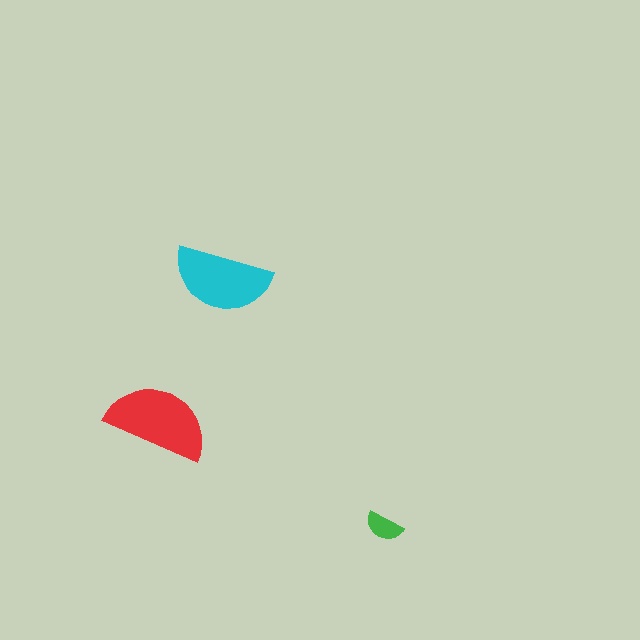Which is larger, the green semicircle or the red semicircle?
The red one.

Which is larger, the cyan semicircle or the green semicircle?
The cyan one.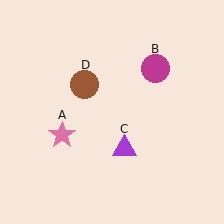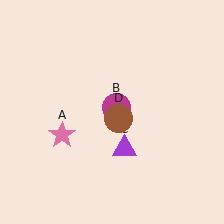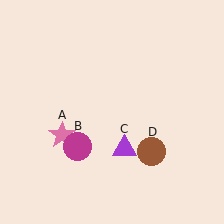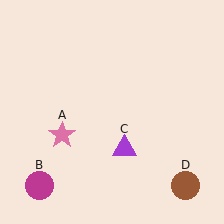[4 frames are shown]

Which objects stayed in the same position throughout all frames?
Pink star (object A) and purple triangle (object C) remained stationary.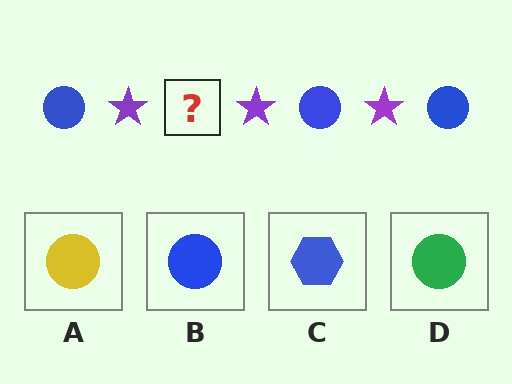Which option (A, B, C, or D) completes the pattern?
B.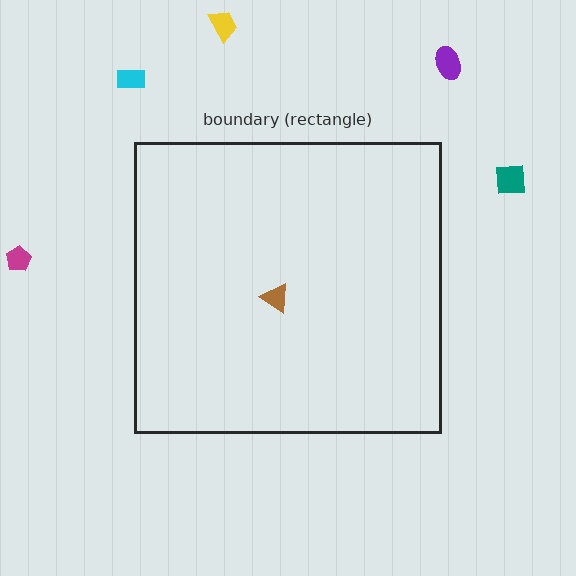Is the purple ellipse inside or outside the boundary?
Outside.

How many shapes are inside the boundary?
1 inside, 5 outside.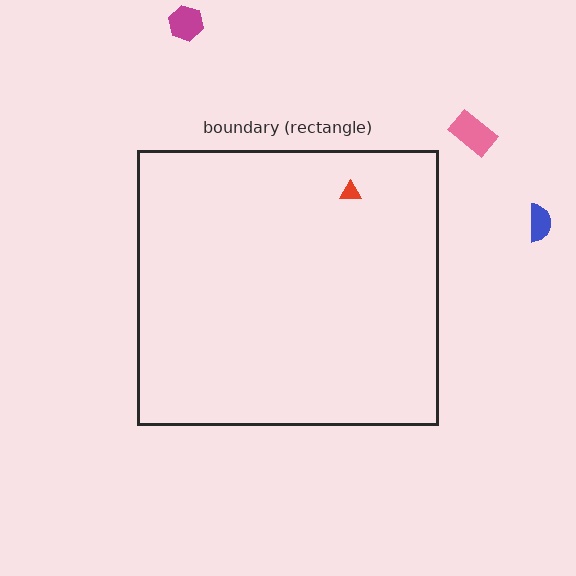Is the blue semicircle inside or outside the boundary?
Outside.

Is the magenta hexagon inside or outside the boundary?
Outside.